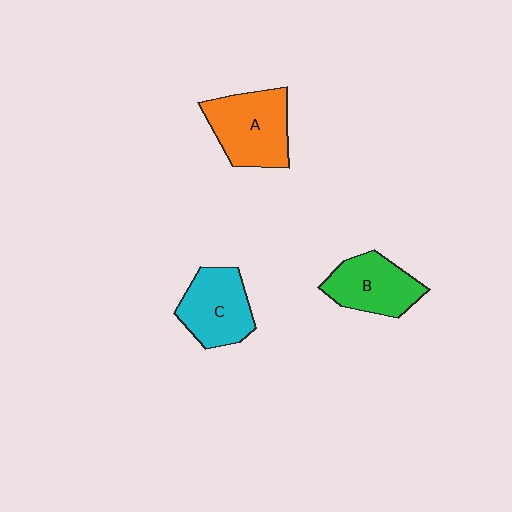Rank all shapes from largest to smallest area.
From largest to smallest: A (orange), C (cyan), B (green).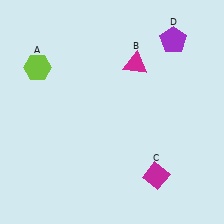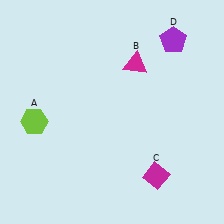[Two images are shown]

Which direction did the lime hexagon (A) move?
The lime hexagon (A) moved down.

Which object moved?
The lime hexagon (A) moved down.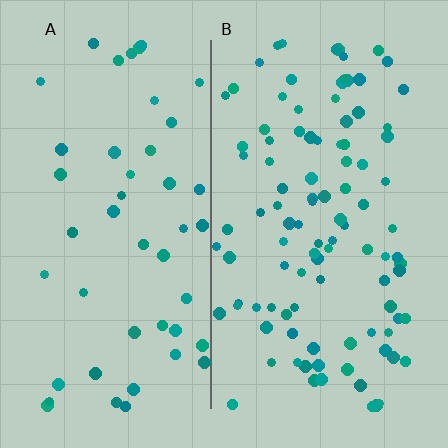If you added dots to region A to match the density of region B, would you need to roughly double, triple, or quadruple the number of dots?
Approximately double.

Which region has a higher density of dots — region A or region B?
B (the right).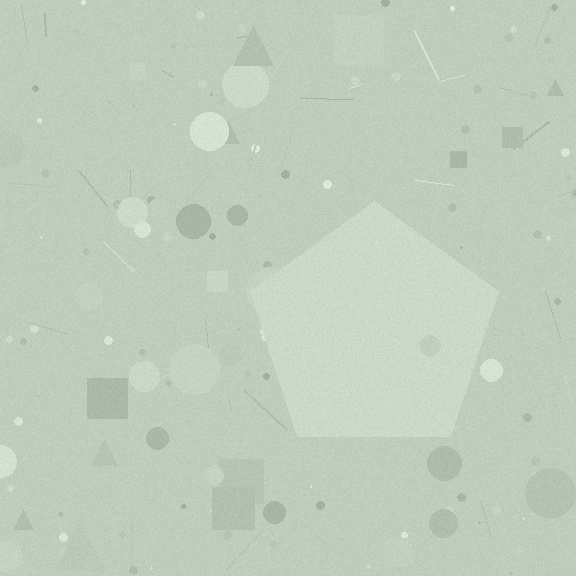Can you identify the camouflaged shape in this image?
The camouflaged shape is a pentagon.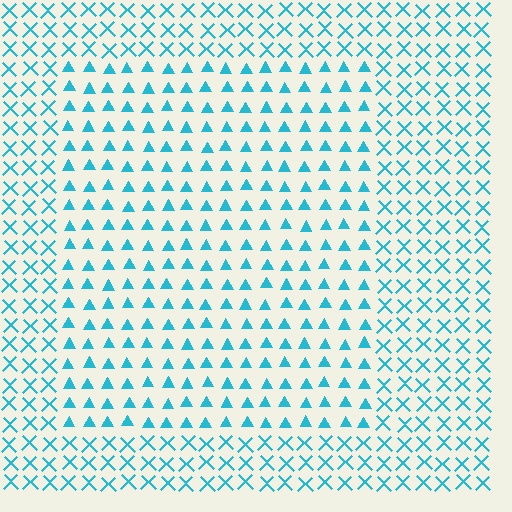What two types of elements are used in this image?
The image uses triangles inside the rectangle region and X marks outside it.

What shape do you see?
I see a rectangle.